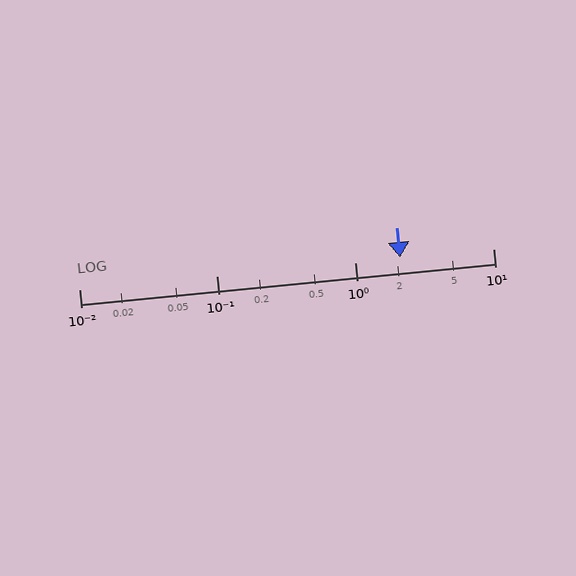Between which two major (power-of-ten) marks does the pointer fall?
The pointer is between 1 and 10.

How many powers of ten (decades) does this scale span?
The scale spans 3 decades, from 0.01 to 10.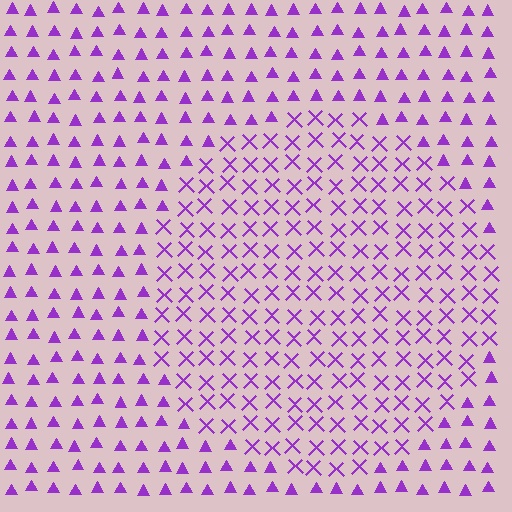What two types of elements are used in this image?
The image uses X marks inside the circle region and triangles outside it.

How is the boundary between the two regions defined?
The boundary is defined by a change in element shape: X marks inside vs. triangles outside. All elements share the same color and spacing.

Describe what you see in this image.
The image is filled with small purple elements arranged in a uniform grid. A circle-shaped region contains X marks, while the surrounding area contains triangles. The boundary is defined purely by the change in element shape.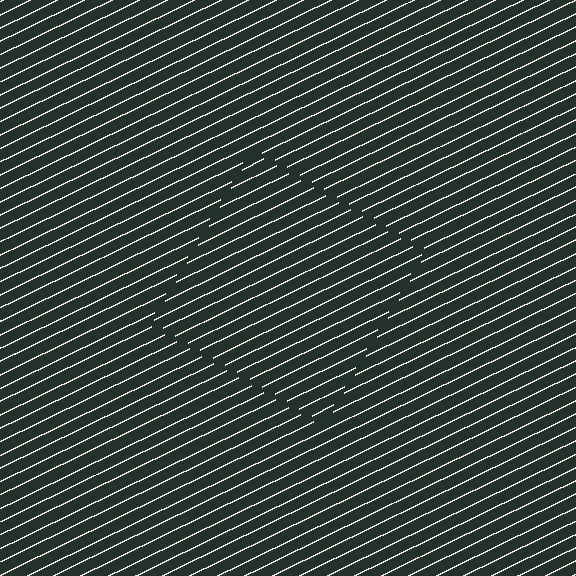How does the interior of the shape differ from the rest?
The interior of the shape contains the same grating, shifted by half a period — the contour is defined by the phase discontinuity where line-ends from the inner and outer gratings abut.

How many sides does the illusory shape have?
4 sides — the line-ends trace a square.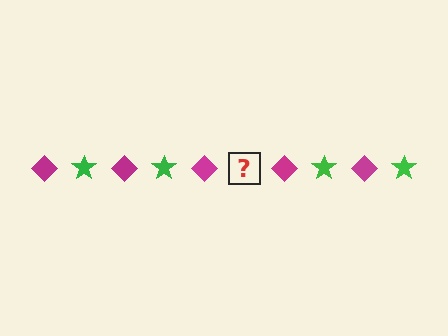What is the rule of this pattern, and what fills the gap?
The rule is that the pattern alternates between magenta diamond and green star. The gap should be filled with a green star.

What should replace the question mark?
The question mark should be replaced with a green star.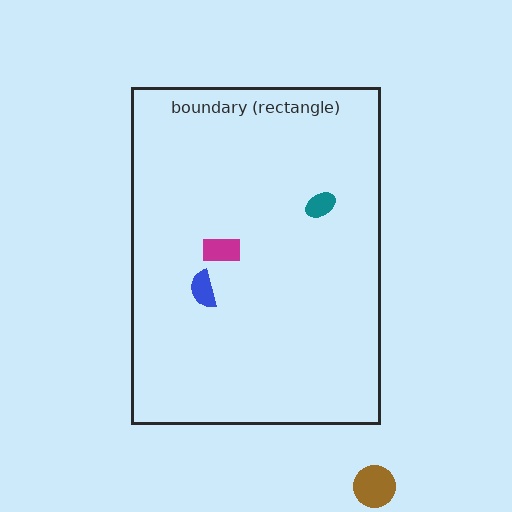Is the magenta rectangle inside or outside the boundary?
Inside.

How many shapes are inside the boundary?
3 inside, 1 outside.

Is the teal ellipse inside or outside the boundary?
Inside.